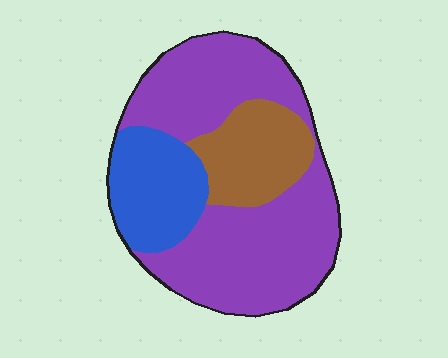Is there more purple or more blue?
Purple.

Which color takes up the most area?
Purple, at roughly 60%.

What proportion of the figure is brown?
Brown takes up between a sixth and a third of the figure.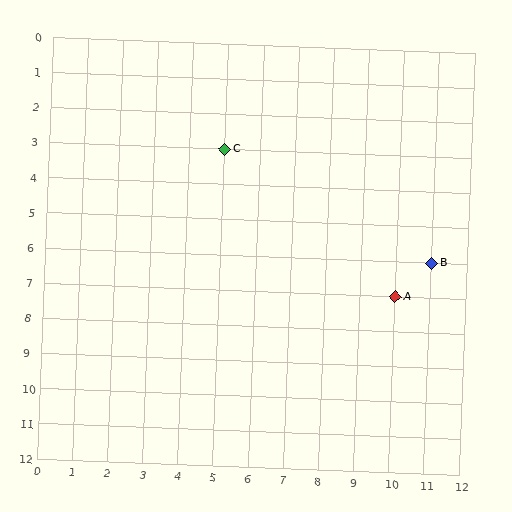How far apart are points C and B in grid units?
Points C and B are 6 columns and 3 rows apart (about 6.7 grid units diagonally).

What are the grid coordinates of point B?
Point B is at grid coordinates (11, 6).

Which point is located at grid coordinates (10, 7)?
Point A is at (10, 7).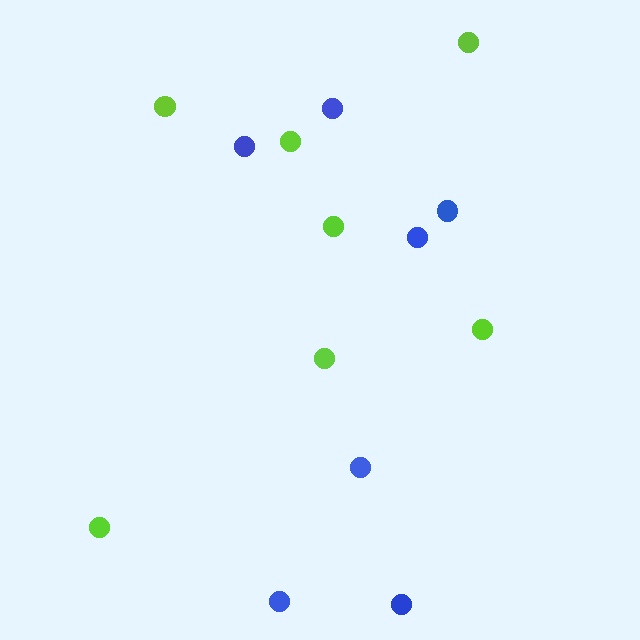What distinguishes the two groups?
There are 2 groups: one group of blue circles (7) and one group of lime circles (7).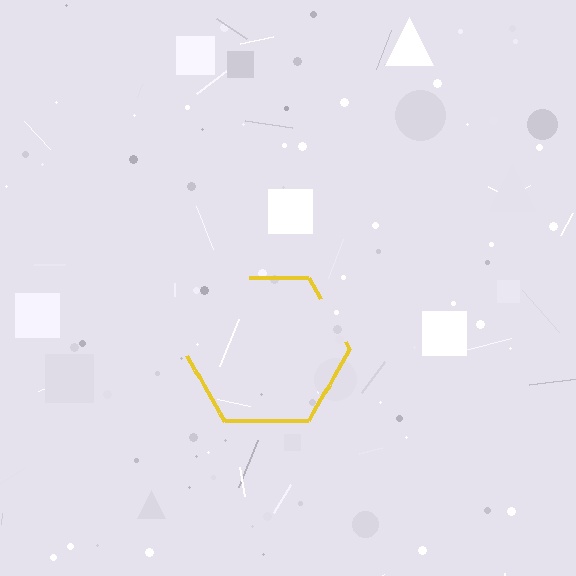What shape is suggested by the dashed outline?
The dashed outline suggests a hexagon.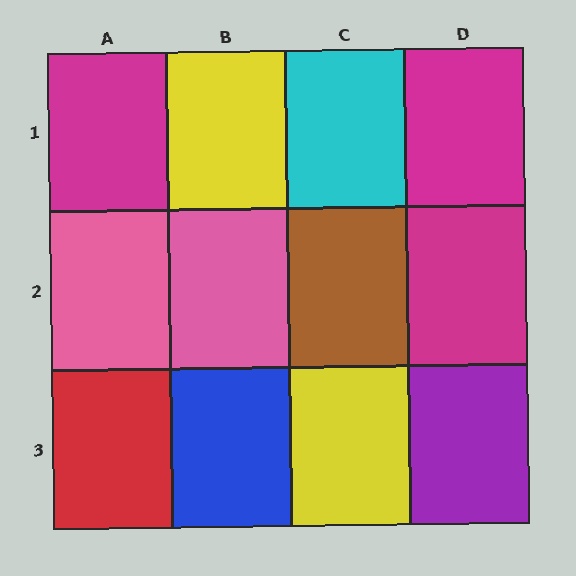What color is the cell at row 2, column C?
Brown.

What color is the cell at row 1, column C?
Cyan.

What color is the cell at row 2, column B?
Pink.